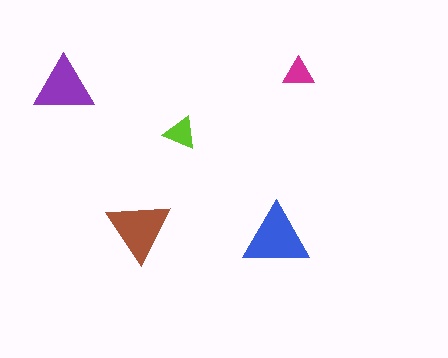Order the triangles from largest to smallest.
the blue one, the brown one, the purple one, the lime one, the magenta one.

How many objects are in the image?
There are 5 objects in the image.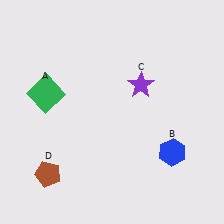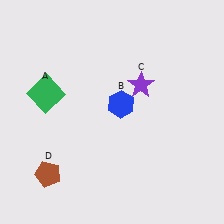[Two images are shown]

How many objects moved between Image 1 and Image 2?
1 object moved between the two images.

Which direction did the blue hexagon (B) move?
The blue hexagon (B) moved left.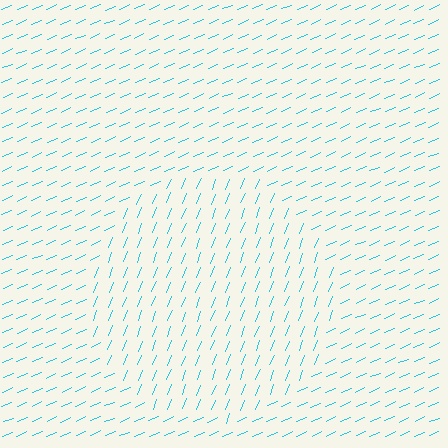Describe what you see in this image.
The image is filled with small cyan line segments. A circle region in the image has lines oriented differently from the surrounding lines, creating a visible texture boundary.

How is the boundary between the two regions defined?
The boundary is defined purely by a change in line orientation (approximately 45 degrees difference). All lines are the same color and thickness.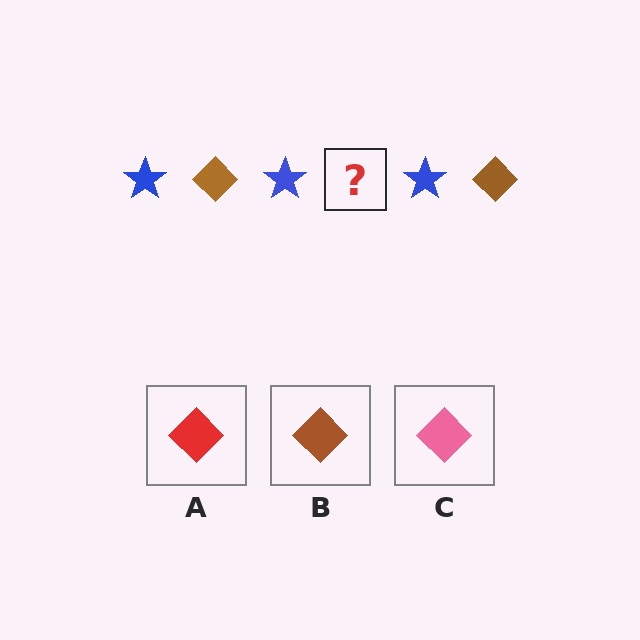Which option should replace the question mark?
Option B.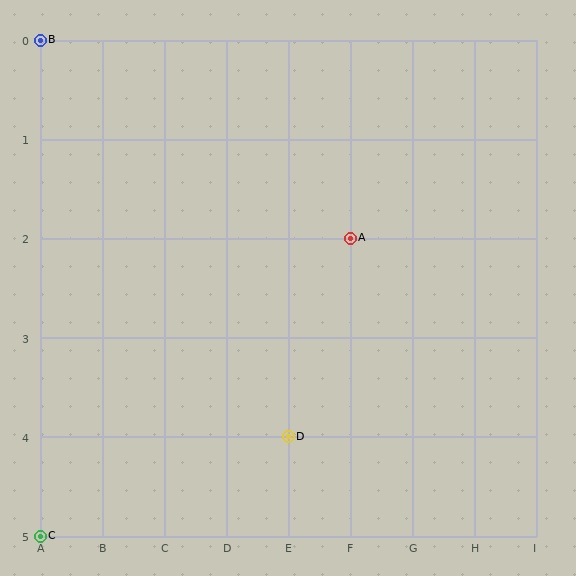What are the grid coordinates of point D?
Point D is at grid coordinates (E, 4).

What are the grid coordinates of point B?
Point B is at grid coordinates (A, 0).